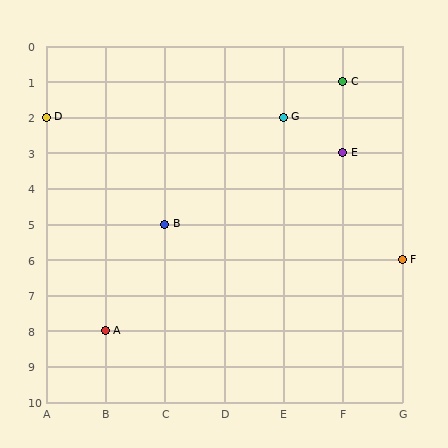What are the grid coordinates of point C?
Point C is at grid coordinates (F, 1).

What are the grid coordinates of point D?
Point D is at grid coordinates (A, 2).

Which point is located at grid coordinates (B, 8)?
Point A is at (B, 8).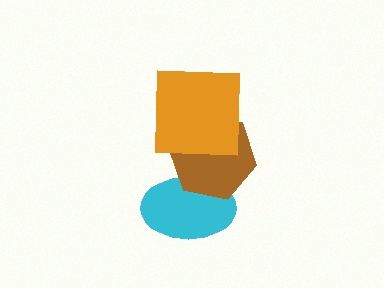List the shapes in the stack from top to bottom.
From top to bottom: the orange square, the brown hexagon, the cyan ellipse.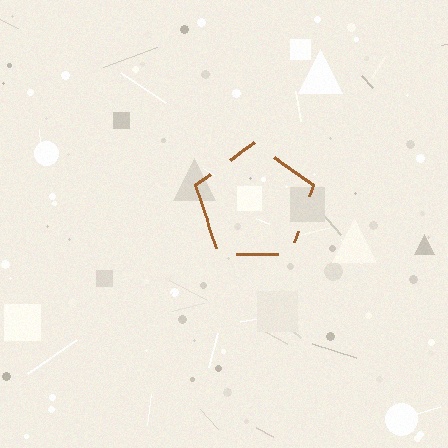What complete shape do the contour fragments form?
The contour fragments form a pentagon.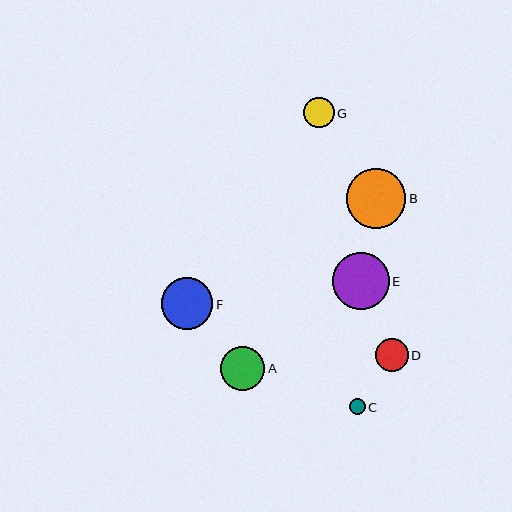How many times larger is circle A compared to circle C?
Circle A is approximately 2.8 times the size of circle C.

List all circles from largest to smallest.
From largest to smallest: B, E, F, A, D, G, C.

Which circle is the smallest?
Circle C is the smallest with a size of approximately 16 pixels.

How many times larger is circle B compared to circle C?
Circle B is approximately 3.8 times the size of circle C.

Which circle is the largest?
Circle B is the largest with a size of approximately 59 pixels.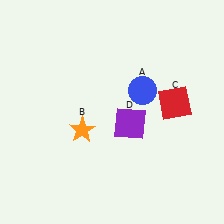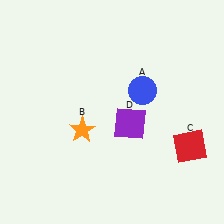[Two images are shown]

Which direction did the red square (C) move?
The red square (C) moved down.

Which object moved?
The red square (C) moved down.